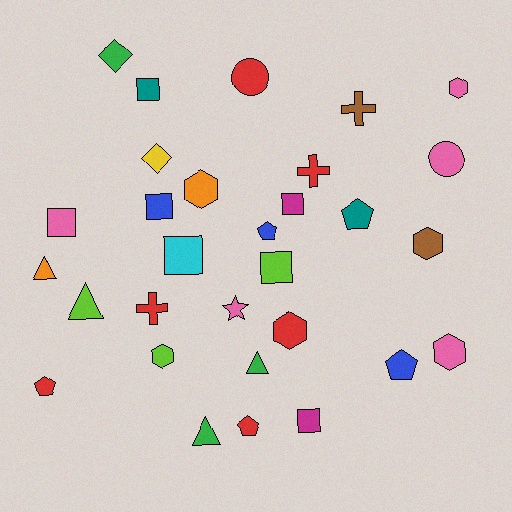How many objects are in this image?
There are 30 objects.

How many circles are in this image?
There are 2 circles.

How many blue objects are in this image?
There are 3 blue objects.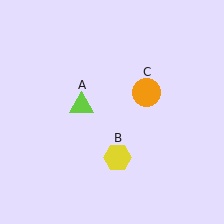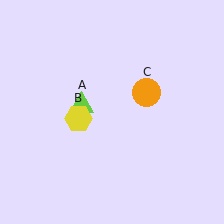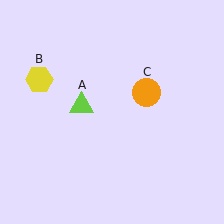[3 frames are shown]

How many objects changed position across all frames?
1 object changed position: yellow hexagon (object B).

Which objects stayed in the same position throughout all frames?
Lime triangle (object A) and orange circle (object C) remained stationary.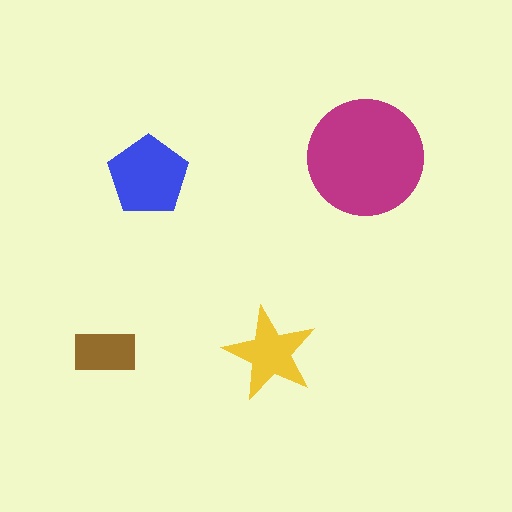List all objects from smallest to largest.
The brown rectangle, the yellow star, the blue pentagon, the magenta circle.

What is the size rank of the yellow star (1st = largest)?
3rd.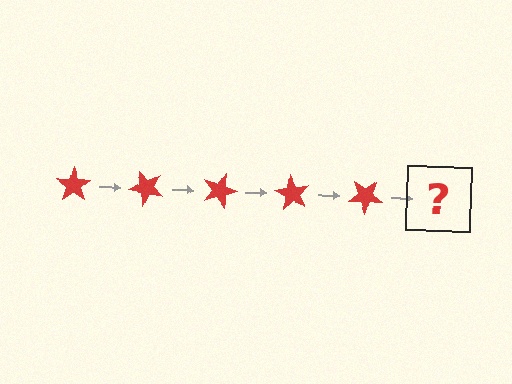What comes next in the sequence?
The next element should be a red star rotated 225 degrees.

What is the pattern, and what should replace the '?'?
The pattern is that the star rotates 45 degrees each step. The '?' should be a red star rotated 225 degrees.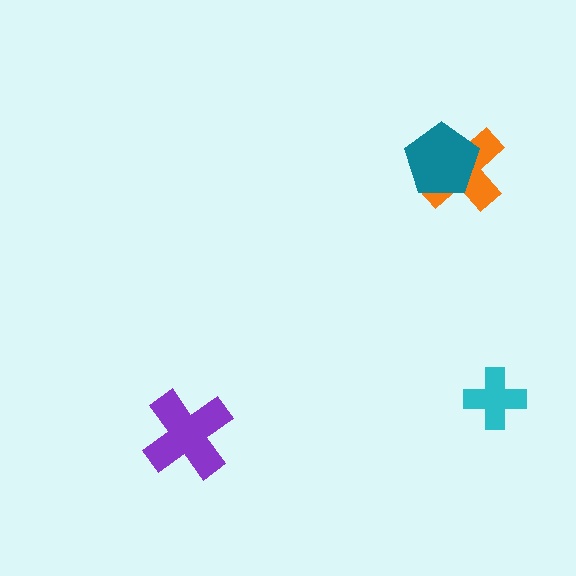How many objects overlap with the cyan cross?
0 objects overlap with the cyan cross.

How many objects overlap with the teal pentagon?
1 object overlaps with the teal pentagon.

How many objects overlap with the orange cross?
1 object overlaps with the orange cross.